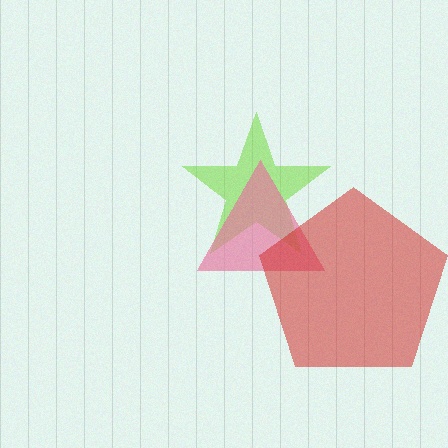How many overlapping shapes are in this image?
There are 3 overlapping shapes in the image.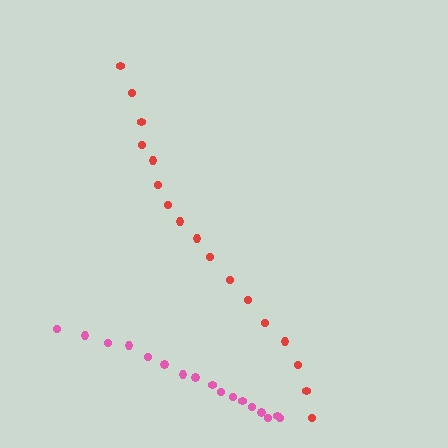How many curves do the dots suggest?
There are 2 distinct paths.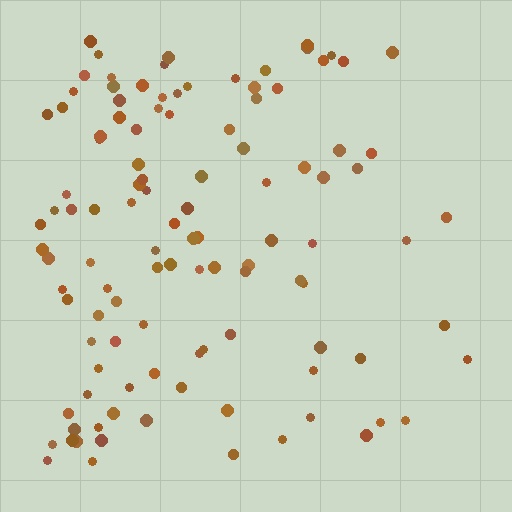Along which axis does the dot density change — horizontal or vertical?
Horizontal.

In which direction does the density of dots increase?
From right to left, with the left side densest.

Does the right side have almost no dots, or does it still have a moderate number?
Still a moderate number, just noticeably fewer than the left.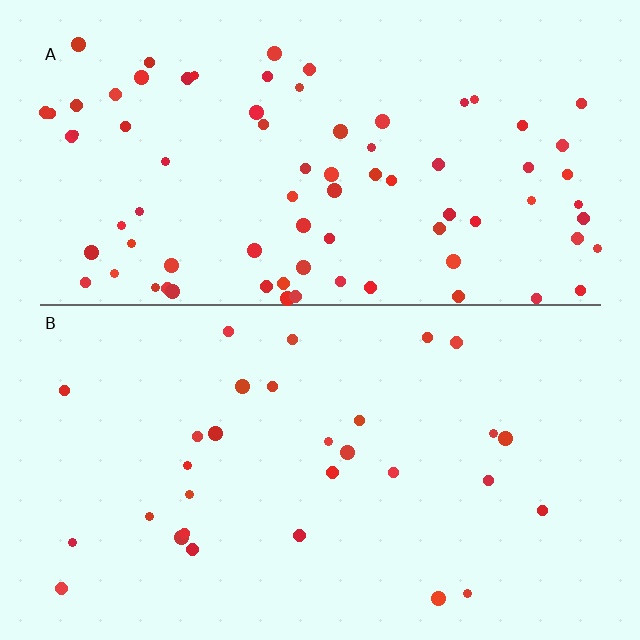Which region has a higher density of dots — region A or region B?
A (the top).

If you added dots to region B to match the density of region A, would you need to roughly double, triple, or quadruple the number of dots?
Approximately triple.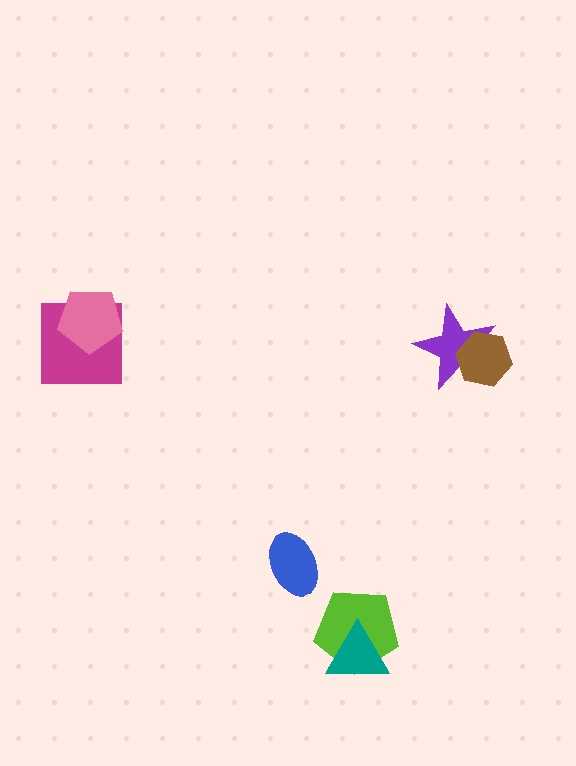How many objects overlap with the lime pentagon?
1 object overlaps with the lime pentagon.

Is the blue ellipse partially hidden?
No, no other shape covers it.